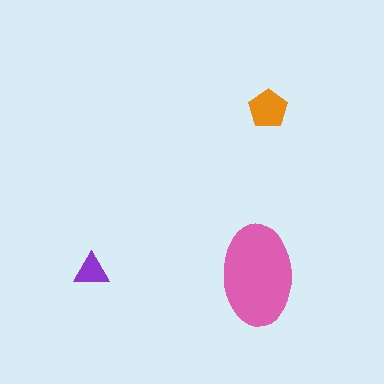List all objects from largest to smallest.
The pink ellipse, the orange pentagon, the purple triangle.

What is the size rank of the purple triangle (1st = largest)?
3rd.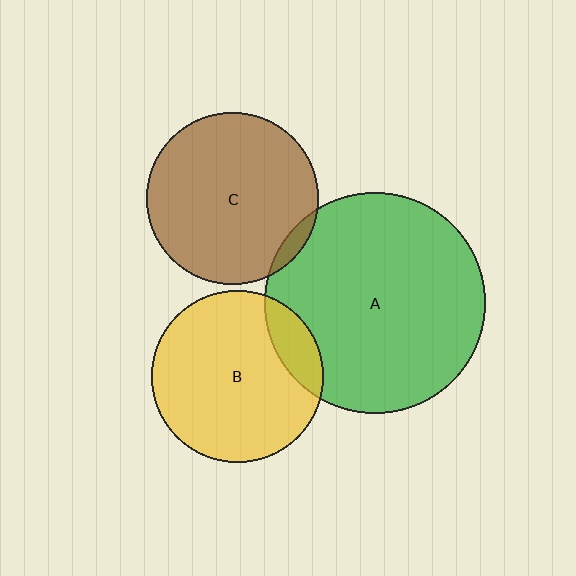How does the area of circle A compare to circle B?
Approximately 1.7 times.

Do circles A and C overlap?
Yes.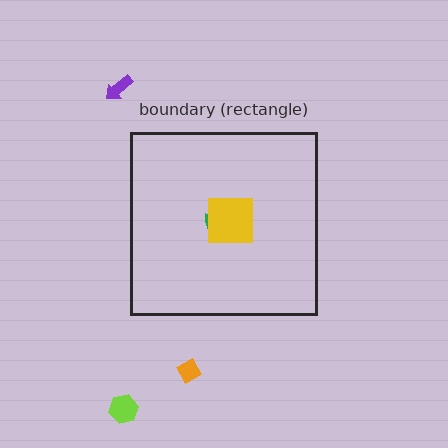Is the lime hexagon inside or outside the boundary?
Outside.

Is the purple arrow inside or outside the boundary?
Outside.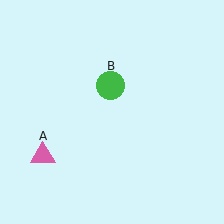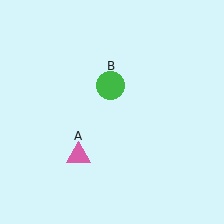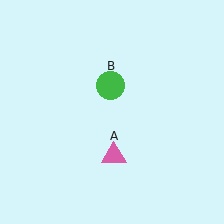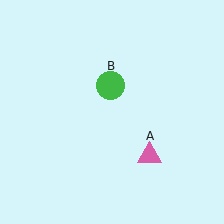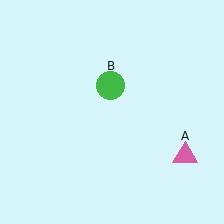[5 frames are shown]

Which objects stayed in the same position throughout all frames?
Green circle (object B) remained stationary.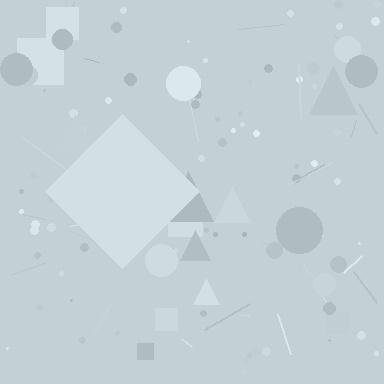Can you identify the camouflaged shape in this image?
The camouflaged shape is a diamond.